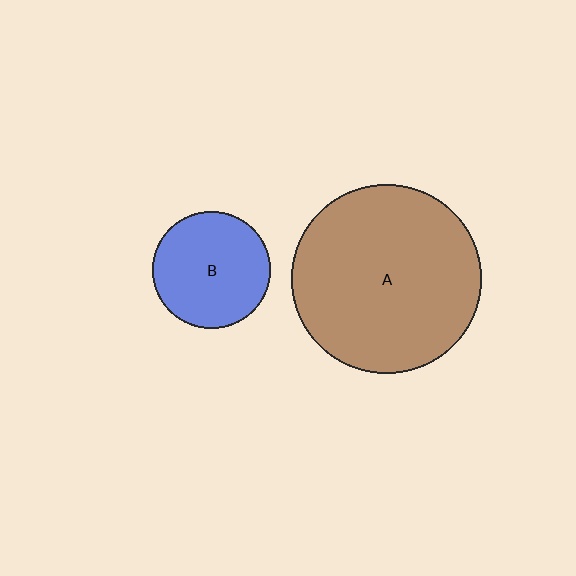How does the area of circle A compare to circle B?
Approximately 2.6 times.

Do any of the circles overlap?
No, none of the circles overlap.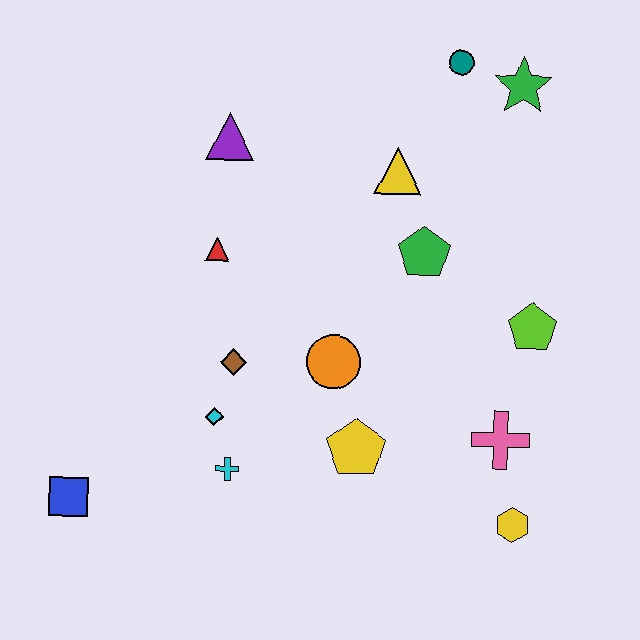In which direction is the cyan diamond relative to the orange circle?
The cyan diamond is to the left of the orange circle.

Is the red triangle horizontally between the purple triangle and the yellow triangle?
No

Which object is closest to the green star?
The teal circle is closest to the green star.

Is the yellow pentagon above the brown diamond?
No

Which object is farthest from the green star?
The blue square is farthest from the green star.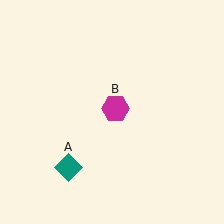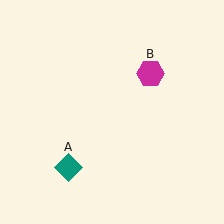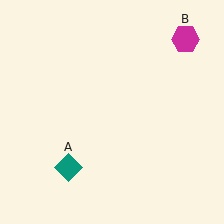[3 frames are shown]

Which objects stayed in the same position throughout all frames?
Teal diamond (object A) remained stationary.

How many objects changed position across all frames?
1 object changed position: magenta hexagon (object B).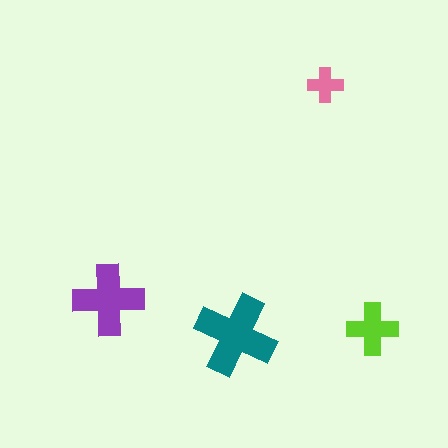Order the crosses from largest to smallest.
the teal one, the purple one, the lime one, the pink one.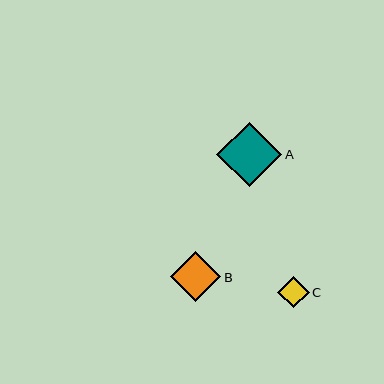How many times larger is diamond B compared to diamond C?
Diamond B is approximately 1.6 times the size of diamond C.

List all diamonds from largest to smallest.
From largest to smallest: A, B, C.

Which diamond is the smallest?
Diamond C is the smallest with a size of approximately 31 pixels.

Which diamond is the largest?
Diamond A is the largest with a size of approximately 65 pixels.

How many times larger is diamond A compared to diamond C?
Diamond A is approximately 2.1 times the size of diamond C.